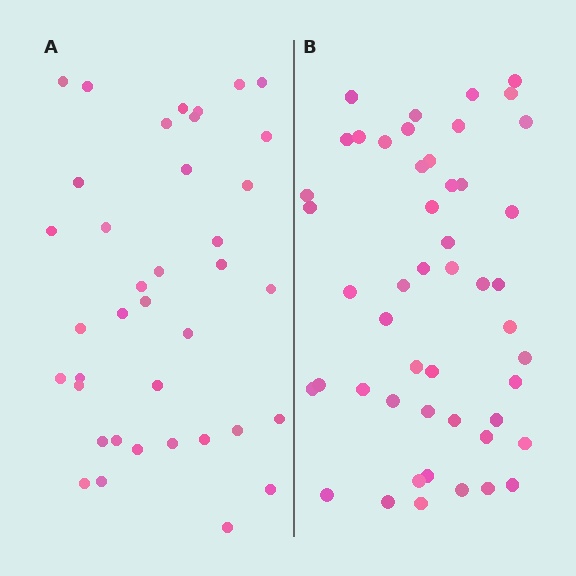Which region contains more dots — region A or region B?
Region B (the right region) has more dots.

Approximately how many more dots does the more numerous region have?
Region B has roughly 12 or so more dots than region A.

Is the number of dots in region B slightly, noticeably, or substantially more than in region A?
Region B has noticeably more, but not dramatically so. The ratio is roughly 1.3 to 1.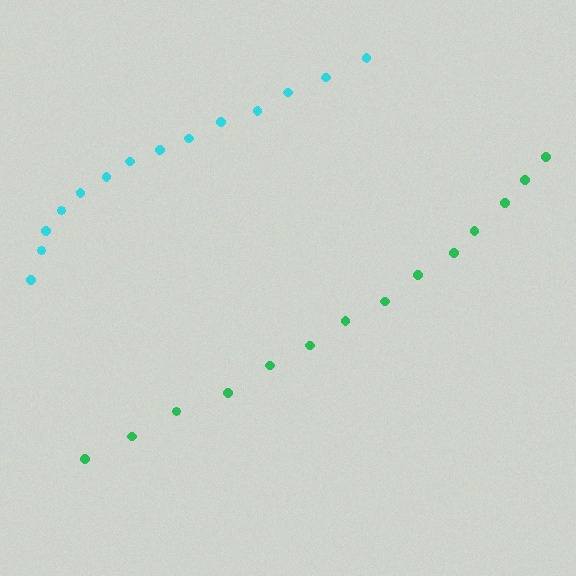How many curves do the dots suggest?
There are 2 distinct paths.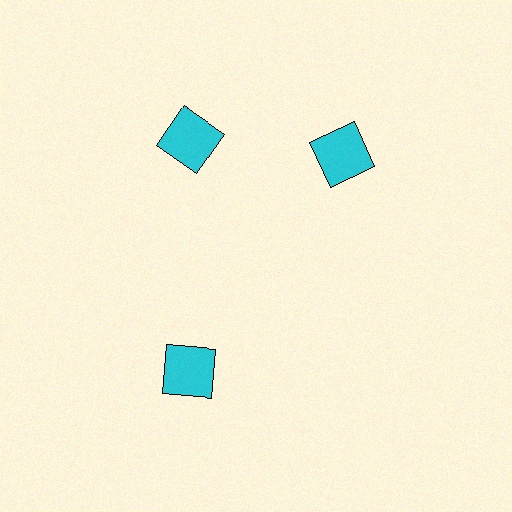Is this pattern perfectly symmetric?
No. The 3 cyan squares are arranged in a ring, but one element near the 3 o'clock position is rotated out of alignment along the ring, breaking the 3-fold rotational symmetry.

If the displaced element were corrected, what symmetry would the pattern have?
It would have 3-fold rotational symmetry — the pattern would map onto itself every 120 degrees.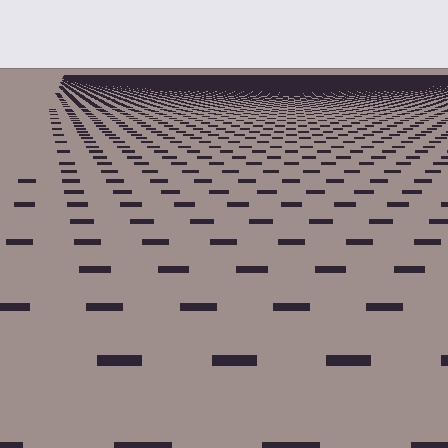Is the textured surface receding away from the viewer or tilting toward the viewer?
The surface is receding away from the viewer. Texture elements get smaller and denser toward the top.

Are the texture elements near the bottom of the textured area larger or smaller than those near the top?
Larger. Near the bottom, elements are closer to the viewer and appear at a bigger on-screen size.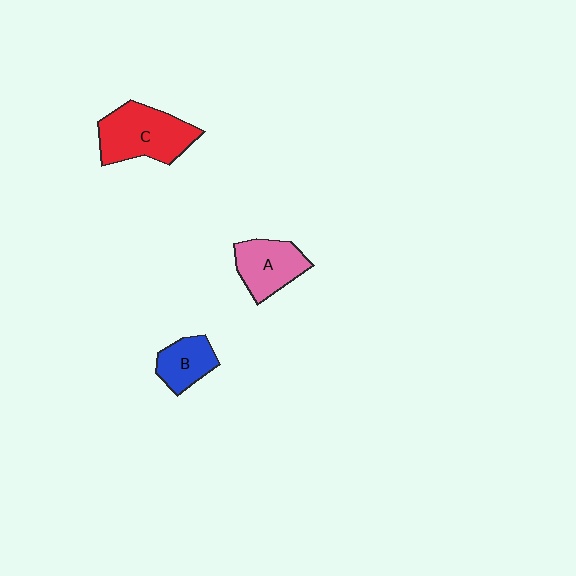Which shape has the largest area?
Shape C (red).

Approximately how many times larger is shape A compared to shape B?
Approximately 1.3 times.